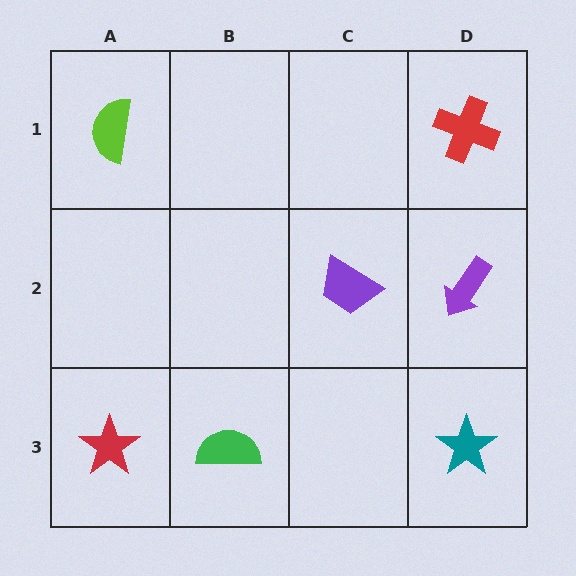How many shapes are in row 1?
2 shapes.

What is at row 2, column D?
A purple arrow.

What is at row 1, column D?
A red cross.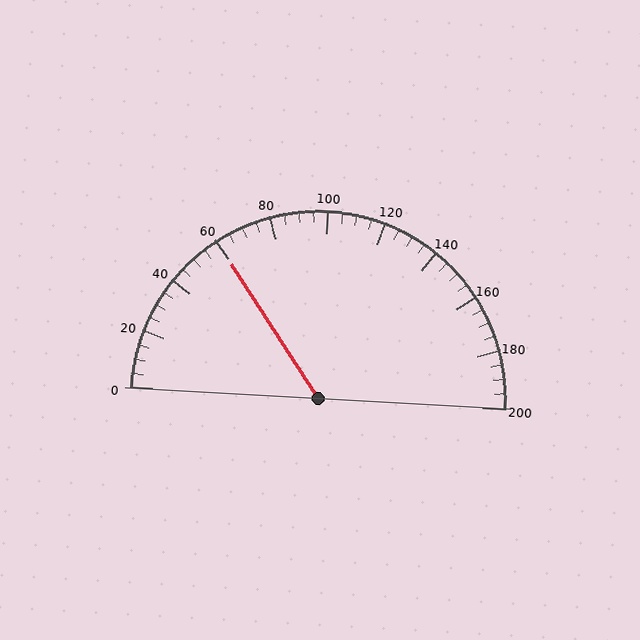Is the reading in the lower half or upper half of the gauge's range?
The reading is in the lower half of the range (0 to 200).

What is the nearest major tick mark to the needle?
The nearest major tick mark is 60.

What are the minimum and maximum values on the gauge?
The gauge ranges from 0 to 200.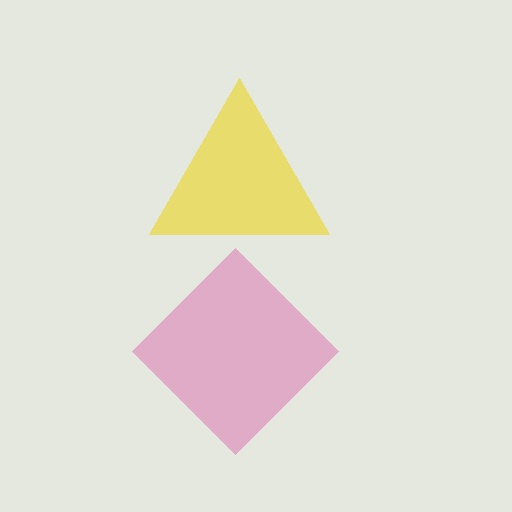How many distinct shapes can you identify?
There are 2 distinct shapes: a yellow triangle, a pink diamond.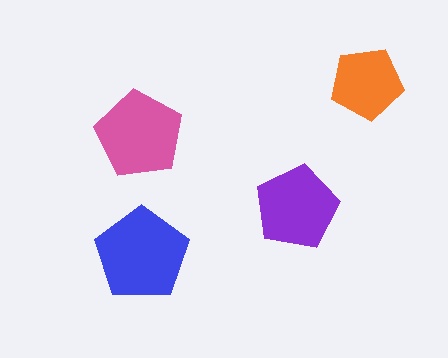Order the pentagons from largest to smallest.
the blue one, the pink one, the purple one, the orange one.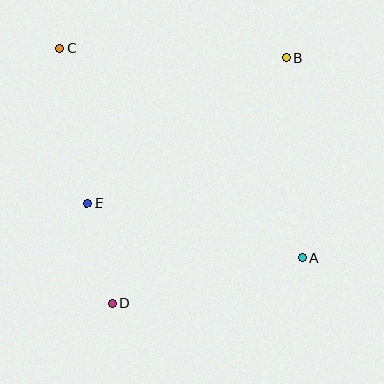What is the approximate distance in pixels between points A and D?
The distance between A and D is approximately 196 pixels.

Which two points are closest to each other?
Points D and E are closest to each other.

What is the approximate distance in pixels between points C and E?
The distance between C and E is approximately 157 pixels.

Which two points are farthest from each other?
Points A and C are farthest from each other.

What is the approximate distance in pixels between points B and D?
The distance between B and D is approximately 301 pixels.